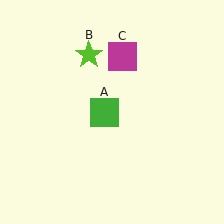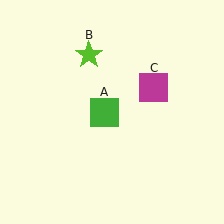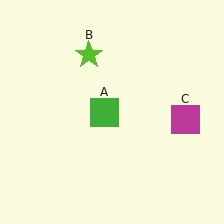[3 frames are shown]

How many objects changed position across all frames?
1 object changed position: magenta square (object C).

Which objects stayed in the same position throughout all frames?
Green square (object A) and lime star (object B) remained stationary.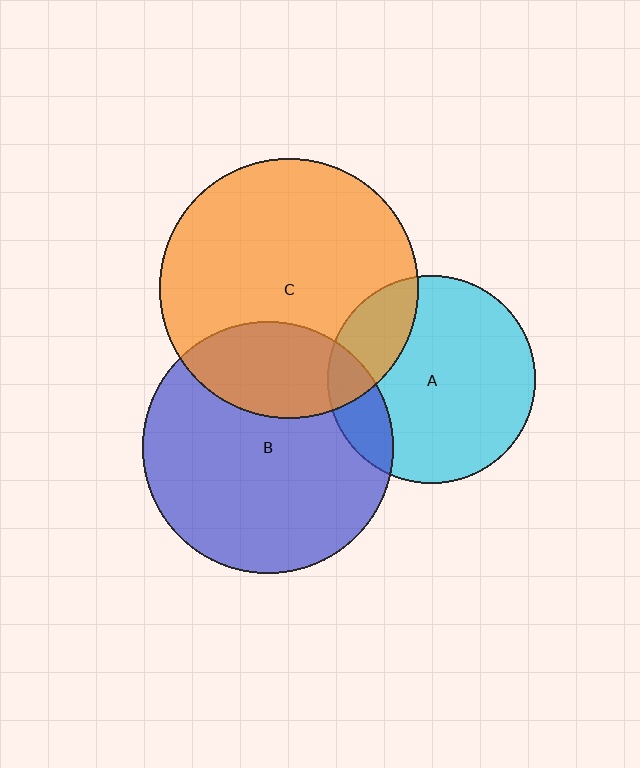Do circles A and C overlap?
Yes.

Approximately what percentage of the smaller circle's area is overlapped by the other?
Approximately 20%.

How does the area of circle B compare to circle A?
Approximately 1.5 times.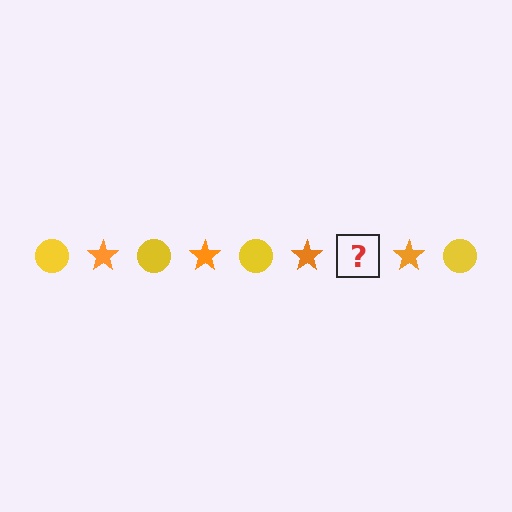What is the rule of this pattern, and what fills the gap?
The rule is that the pattern alternates between yellow circle and orange star. The gap should be filled with a yellow circle.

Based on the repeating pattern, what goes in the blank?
The blank should be a yellow circle.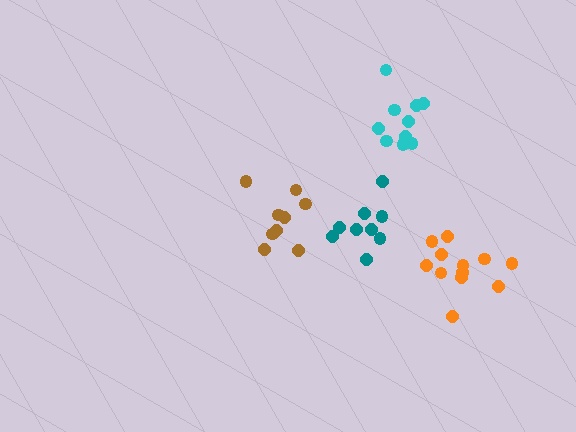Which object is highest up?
The cyan cluster is topmost.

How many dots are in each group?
Group 1: 10 dots, Group 2: 9 dots, Group 3: 9 dots, Group 4: 12 dots (40 total).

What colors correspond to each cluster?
The clusters are colored: cyan, teal, brown, orange.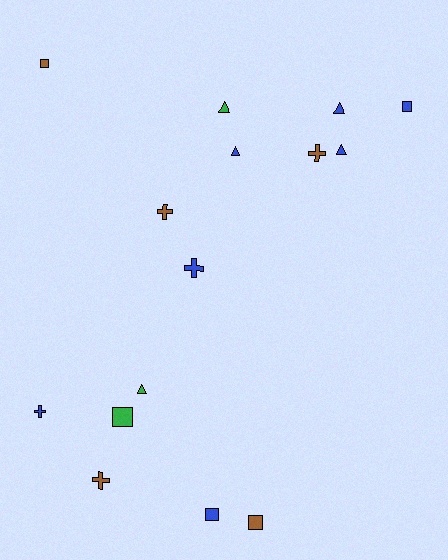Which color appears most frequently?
Blue, with 7 objects.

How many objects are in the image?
There are 15 objects.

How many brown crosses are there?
There are 3 brown crosses.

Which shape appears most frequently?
Square, with 5 objects.